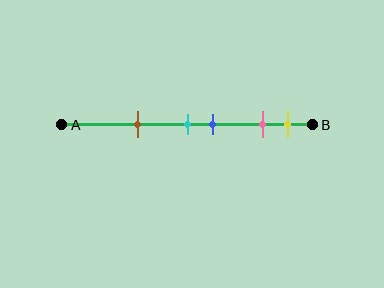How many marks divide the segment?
There are 5 marks dividing the segment.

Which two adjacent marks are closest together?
The cyan and blue marks are the closest adjacent pair.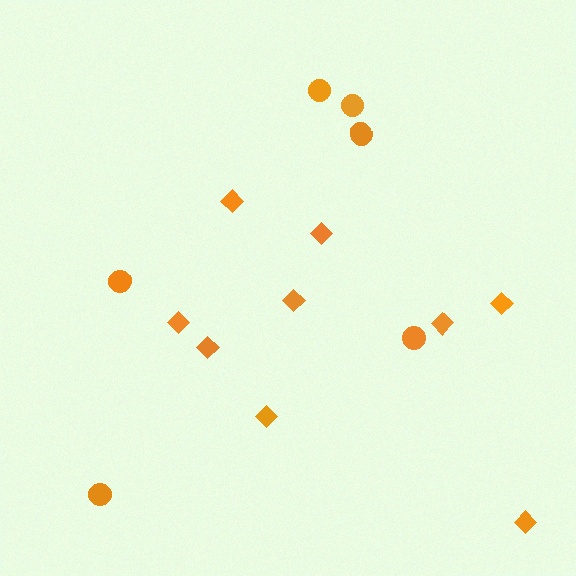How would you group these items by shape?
There are 2 groups: one group of diamonds (9) and one group of circles (6).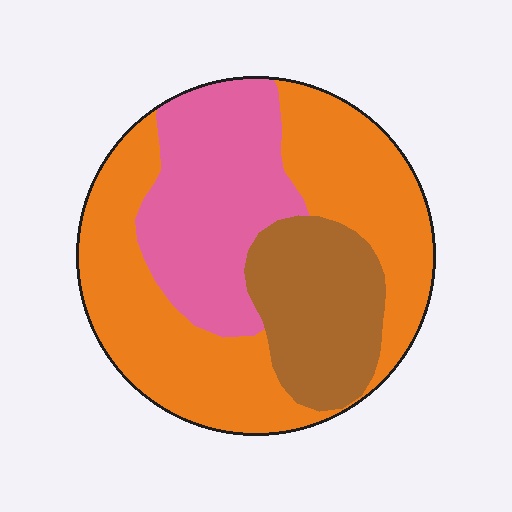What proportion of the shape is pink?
Pink takes up about one quarter (1/4) of the shape.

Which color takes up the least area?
Brown, at roughly 20%.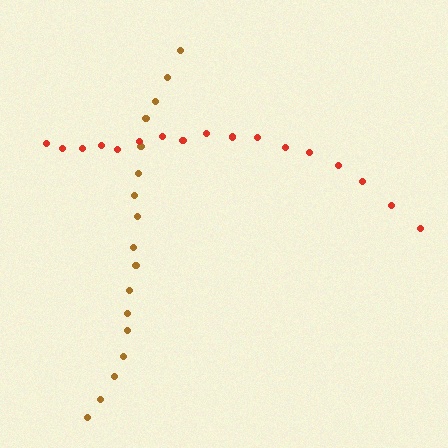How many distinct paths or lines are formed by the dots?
There are 2 distinct paths.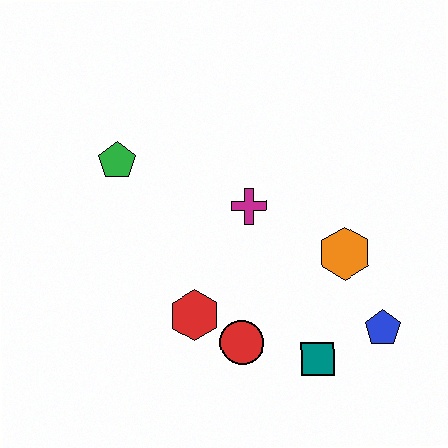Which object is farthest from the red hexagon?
The blue pentagon is farthest from the red hexagon.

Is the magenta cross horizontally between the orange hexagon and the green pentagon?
Yes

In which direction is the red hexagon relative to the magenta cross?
The red hexagon is below the magenta cross.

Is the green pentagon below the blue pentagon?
No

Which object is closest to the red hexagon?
The red circle is closest to the red hexagon.